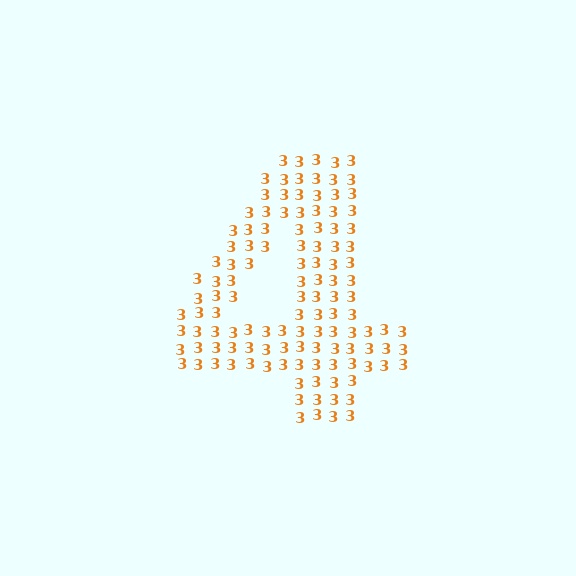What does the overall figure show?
The overall figure shows the digit 4.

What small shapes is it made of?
It is made of small digit 3's.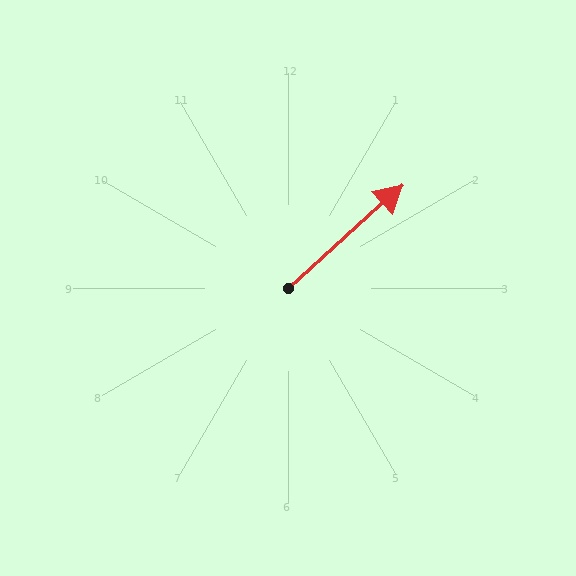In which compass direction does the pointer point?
Northeast.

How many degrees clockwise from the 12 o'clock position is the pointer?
Approximately 48 degrees.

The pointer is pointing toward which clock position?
Roughly 2 o'clock.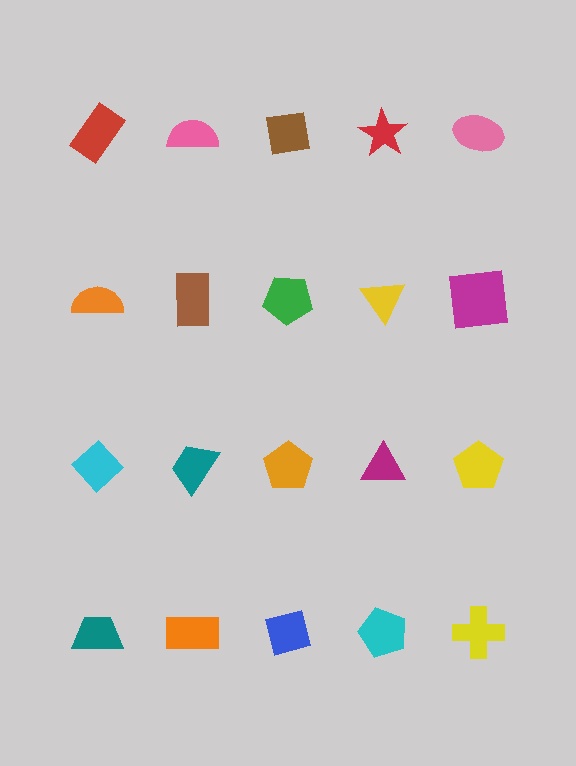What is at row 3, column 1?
A cyan diamond.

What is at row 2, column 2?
A brown rectangle.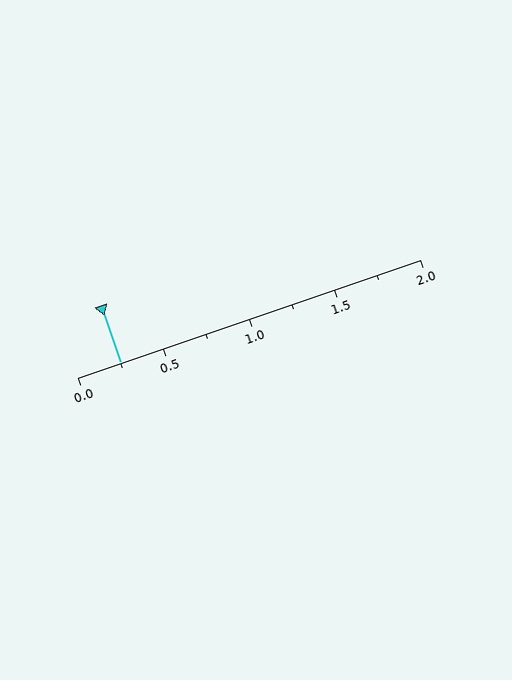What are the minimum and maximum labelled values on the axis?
The axis runs from 0.0 to 2.0.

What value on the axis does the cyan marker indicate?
The marker indicates approximately 0.25.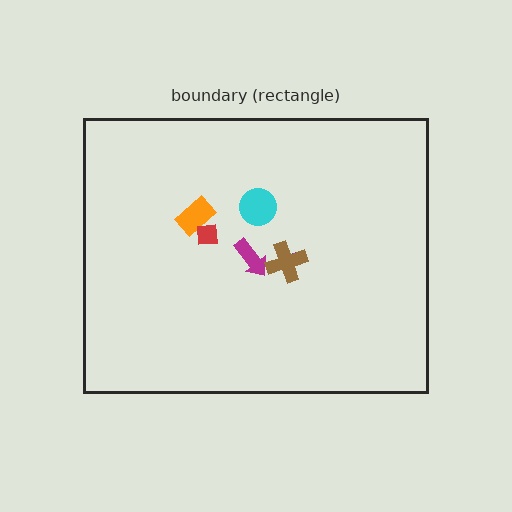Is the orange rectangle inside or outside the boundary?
Inside.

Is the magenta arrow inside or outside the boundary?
Inside.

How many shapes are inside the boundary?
6 inside, 0 outside.